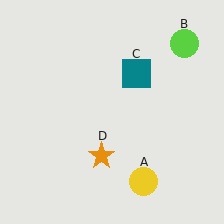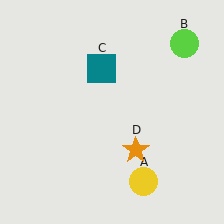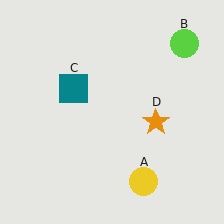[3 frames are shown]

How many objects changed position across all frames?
2 objects changed position: teal square (object C), orange star (object D).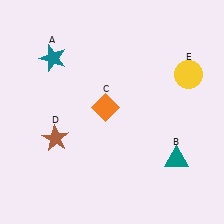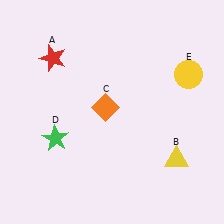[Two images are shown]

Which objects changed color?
A changed from teal to red. B changed from teal to yellow. D changed from brown to green.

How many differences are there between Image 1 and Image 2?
There are 3 differences between the two images.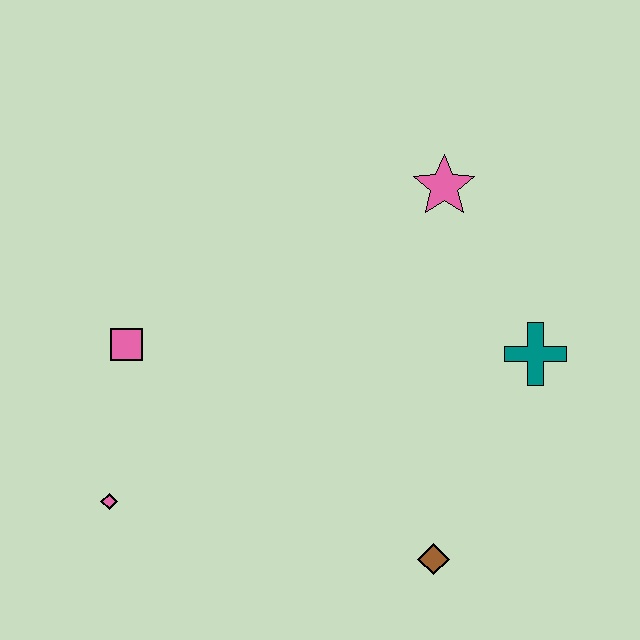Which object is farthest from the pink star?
The pink diamond is farthest from the pink star.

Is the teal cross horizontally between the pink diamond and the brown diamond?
No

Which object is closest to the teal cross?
The pink star is closest to the teal cross.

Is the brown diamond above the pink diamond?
No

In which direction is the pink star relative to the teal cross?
The pink star is above the teal cross.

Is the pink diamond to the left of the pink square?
Yes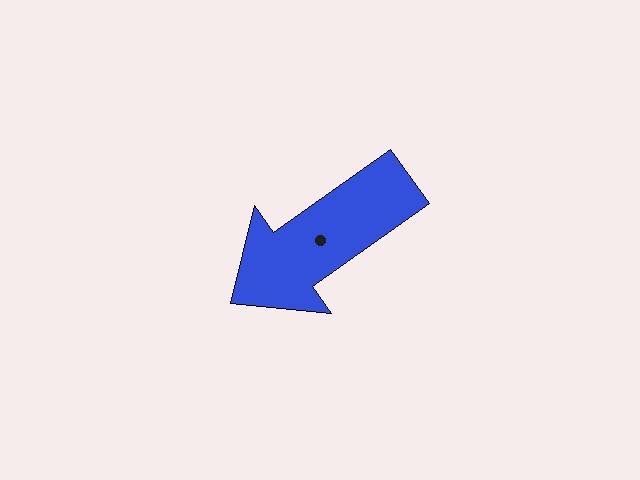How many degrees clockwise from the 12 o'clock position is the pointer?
Approximately 235 degrees.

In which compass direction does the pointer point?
Southwest.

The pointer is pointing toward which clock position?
Roughly 8 o'clock.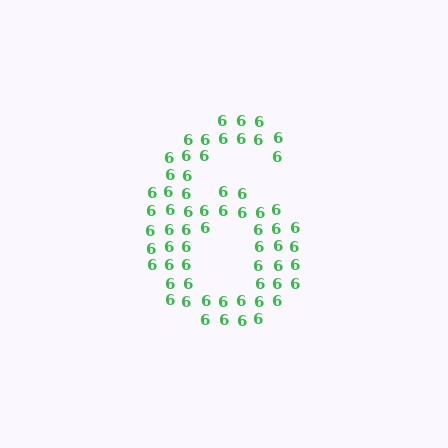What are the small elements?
The small elements are digit 6's.